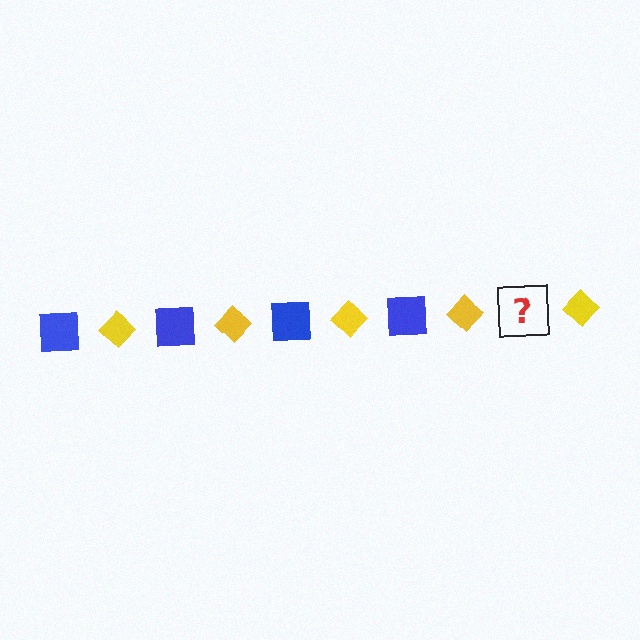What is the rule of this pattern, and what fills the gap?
The rule is that the pattern alternates between blue square and yellow diamond. The gap should be filled with a blue square.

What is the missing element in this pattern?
The missing element is a blue square.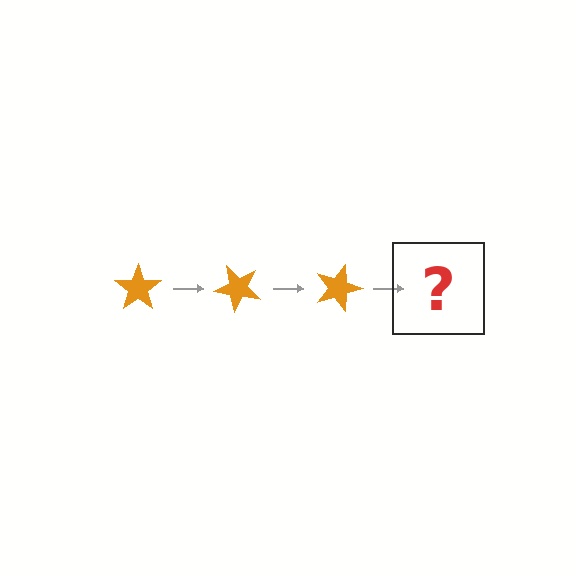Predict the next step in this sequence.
The next step is an orange star rotated 135 degrees.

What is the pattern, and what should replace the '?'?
The pattern is that the star rotates 45 degrees each step. The '?' should be an orange star rotated 135 degrees.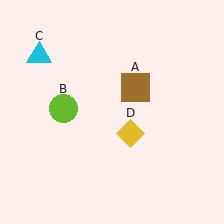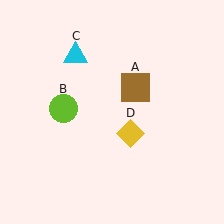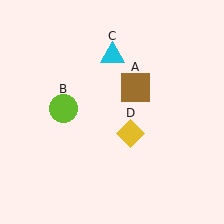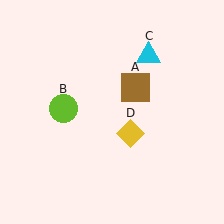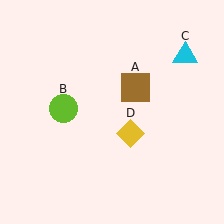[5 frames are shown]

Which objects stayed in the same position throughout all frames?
Brown square (object A) and lime circle (object B) and yellow diamond (object D) remained stationary.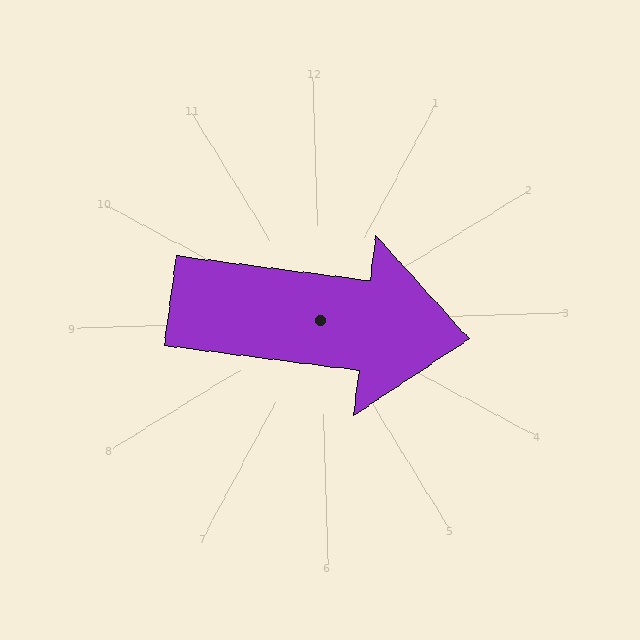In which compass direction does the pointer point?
East.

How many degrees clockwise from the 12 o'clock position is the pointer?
Approximately 99 degrees.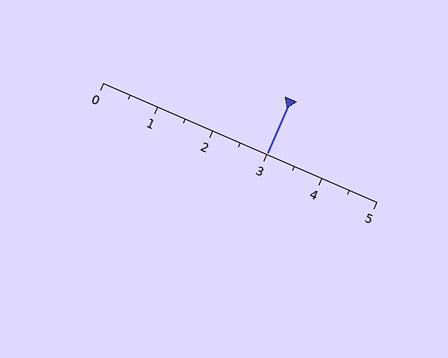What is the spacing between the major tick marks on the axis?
The major ticks are spaced 1 apart.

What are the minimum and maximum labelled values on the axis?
The axis runs from 0 to 5.